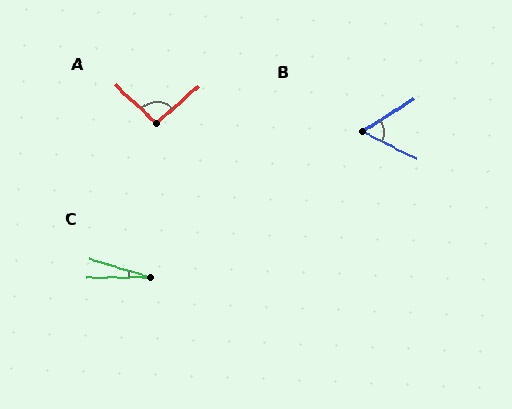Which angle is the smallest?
C, at approximately 17 degrees.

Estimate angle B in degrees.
Approximately 59 degrees.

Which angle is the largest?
A, at approximately 96 degrees.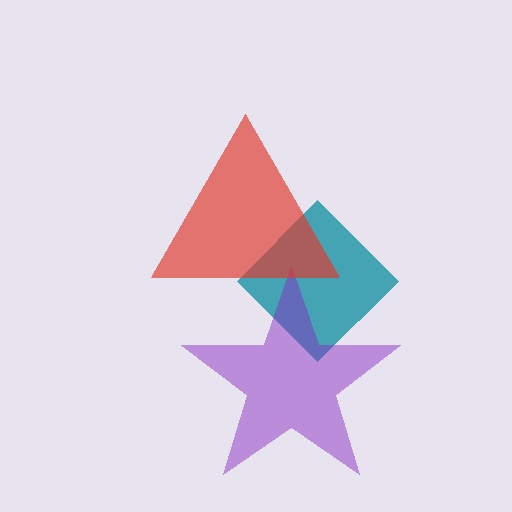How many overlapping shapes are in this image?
There are 3 overlapping shapes in the image.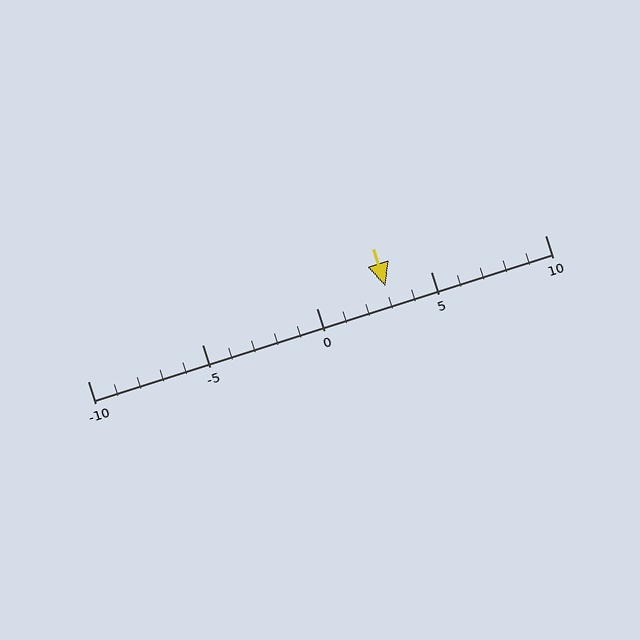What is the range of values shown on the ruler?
The ruler shows values from -10 to 10.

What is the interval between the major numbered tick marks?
The major tick marks are spaced 5 units apart.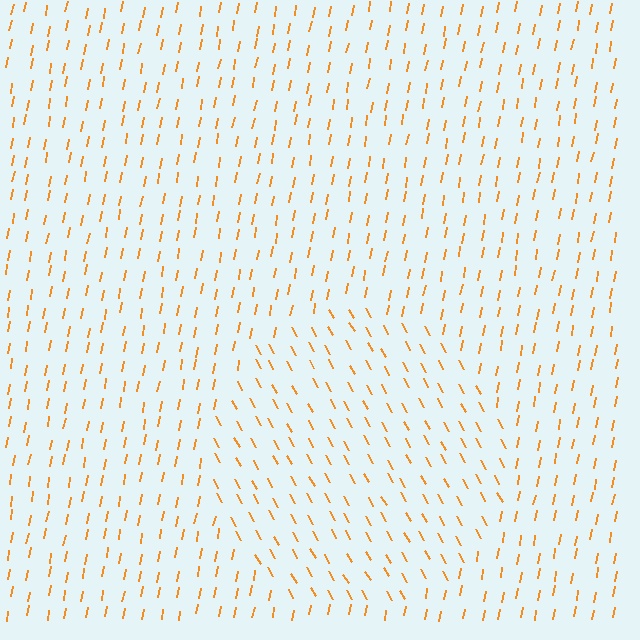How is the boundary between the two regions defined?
The boundary is defined purely by a change in line orientation (approximately 39 degrees difference). All lines are the same color and thickness.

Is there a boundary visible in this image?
Yes, there is a texture boundary formed by a change in line orientation.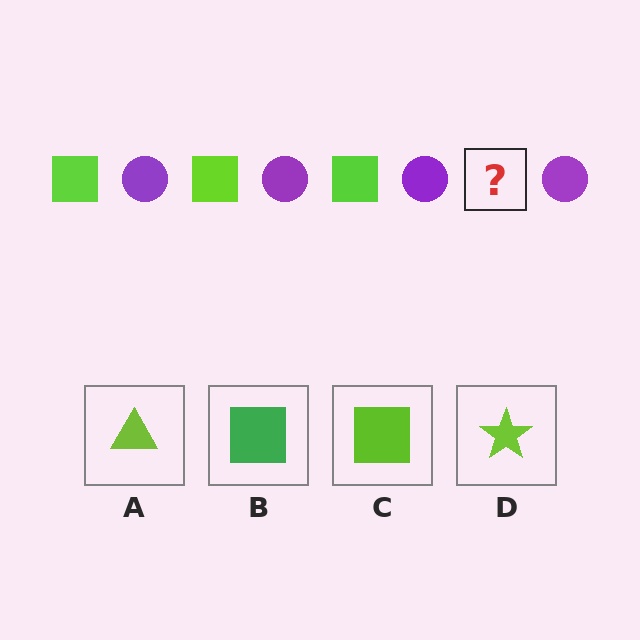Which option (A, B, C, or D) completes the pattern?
C.